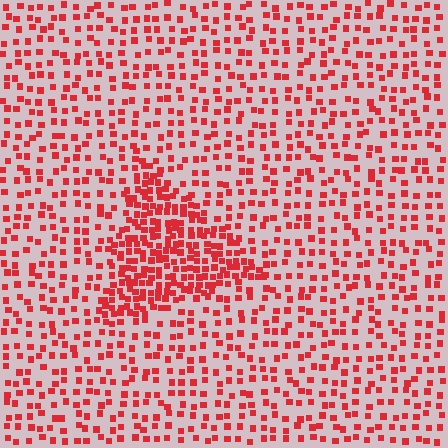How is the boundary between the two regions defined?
The boundary is defined by a change in element density (approximately 2.3x ratio). All elements are the same color, size, and shape.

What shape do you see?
I see a triangle.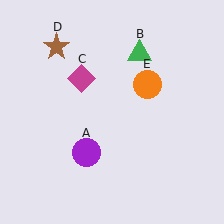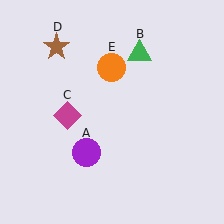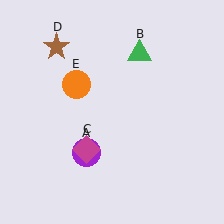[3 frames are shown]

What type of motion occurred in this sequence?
The magenta diamond (object C), orange circle (object E) rotated counterclockwise around the center of the scene.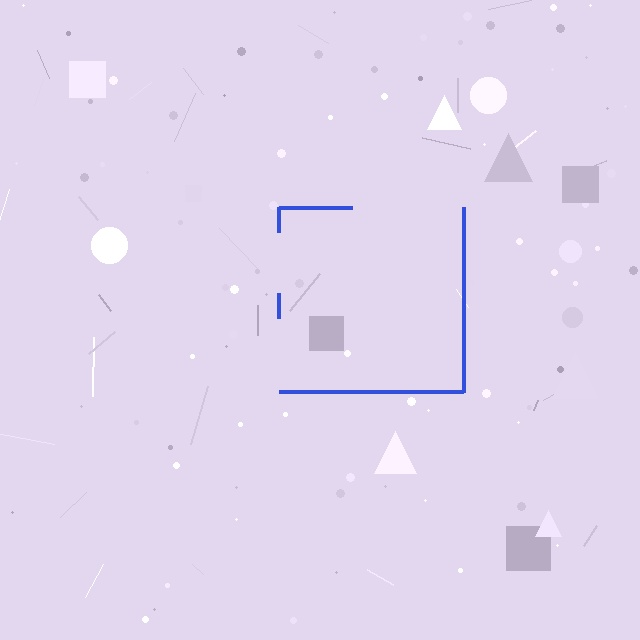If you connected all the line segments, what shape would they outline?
They would outline a square.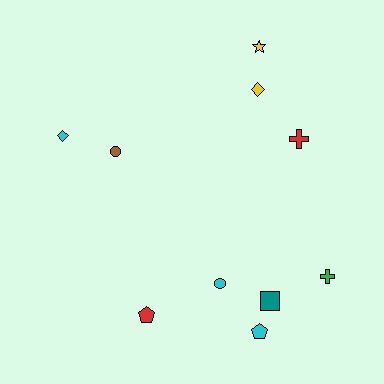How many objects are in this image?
There are 10 objects.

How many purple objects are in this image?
There are no purple objects.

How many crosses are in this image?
There are 2 crosses.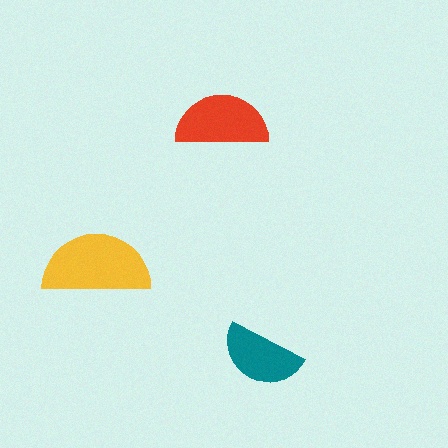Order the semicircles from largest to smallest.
the yellow one, the red one, the teal one.